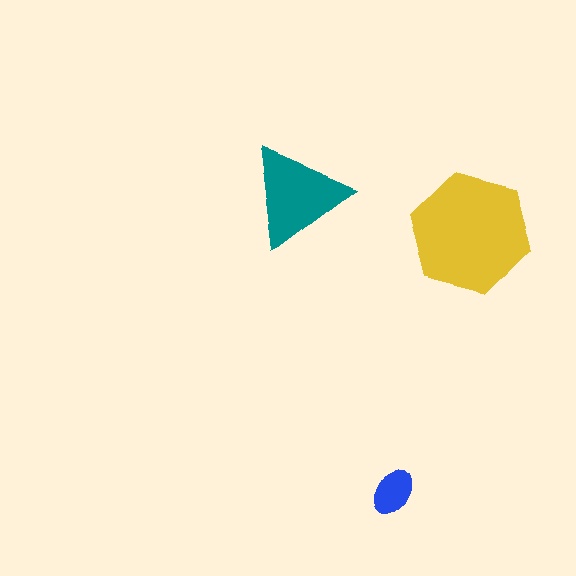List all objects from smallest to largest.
The blue ellipse, the teal triangle, the yellow hexagon.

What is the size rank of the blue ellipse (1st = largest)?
3rd.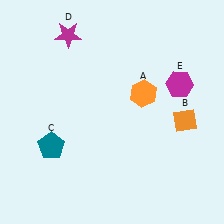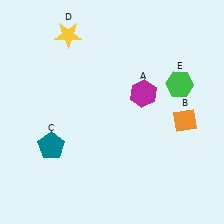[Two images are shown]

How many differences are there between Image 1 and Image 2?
There are 3 differences between the two images.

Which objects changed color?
A changed from orange to magenta. D changed from magenta to yellow. E changed from magenta to green.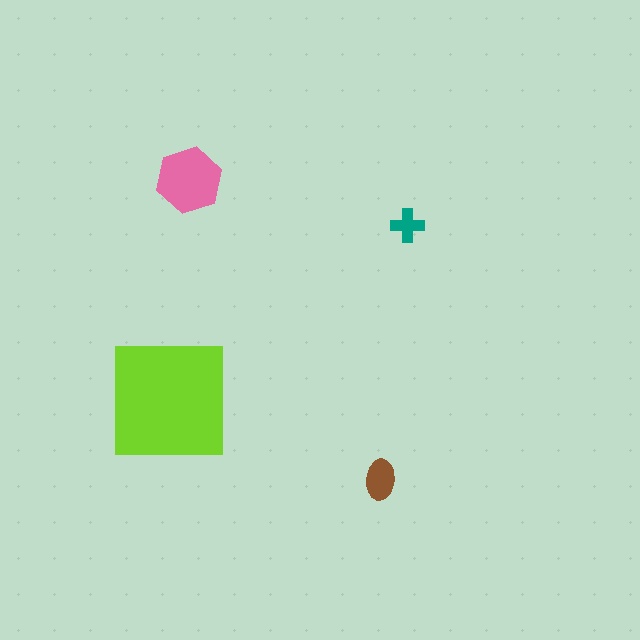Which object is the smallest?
The teal cross.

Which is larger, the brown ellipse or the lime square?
The lime square.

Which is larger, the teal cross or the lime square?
The lime square.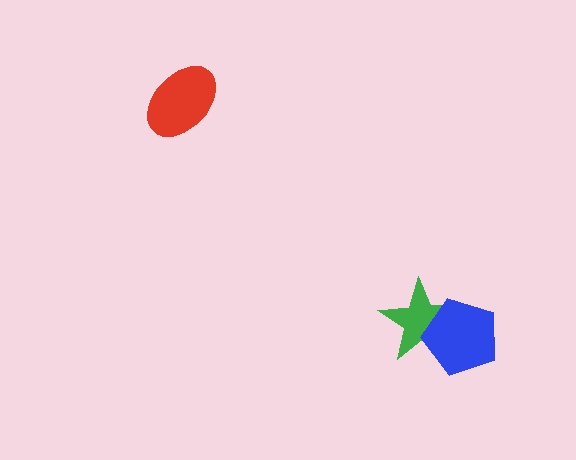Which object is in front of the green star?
The blue pentagon is in front of the green star.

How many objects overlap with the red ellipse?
0 objects overlap with the red ellipse.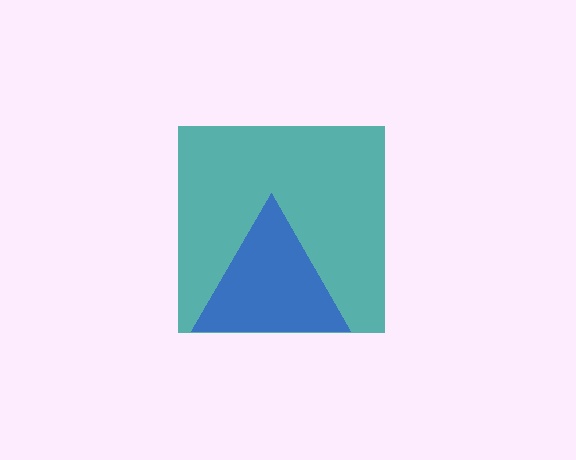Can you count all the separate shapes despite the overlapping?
Yes, there are 2 separate shapes.